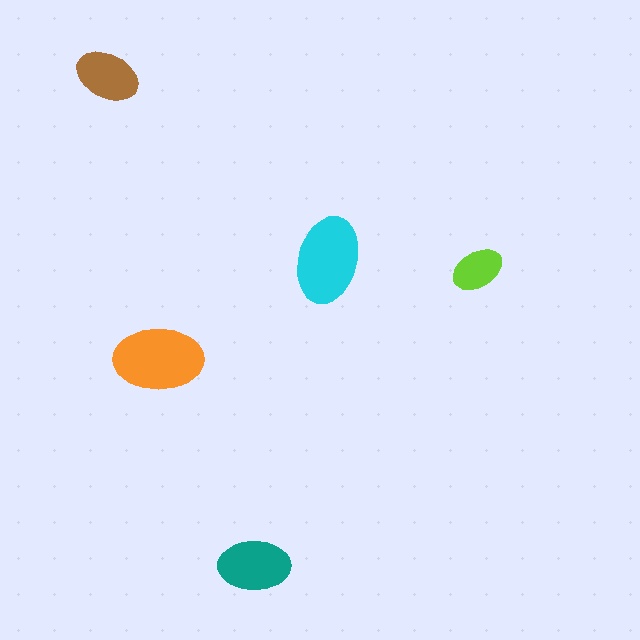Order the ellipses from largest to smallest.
the orange one, the cyan one, the teal one, the brown one, the lime one.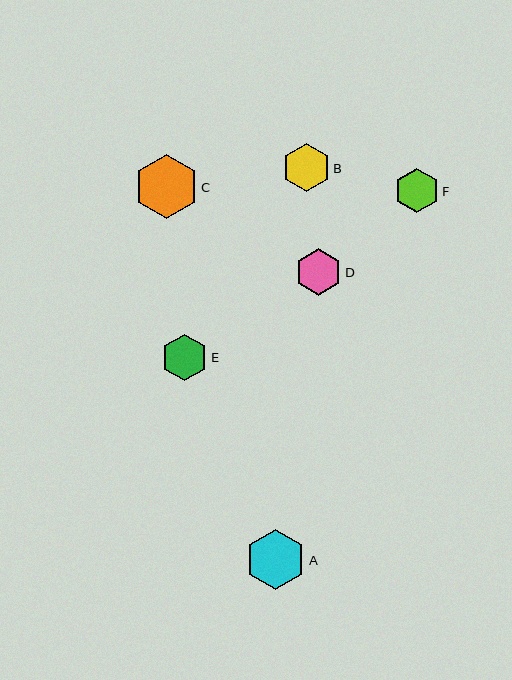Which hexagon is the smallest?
Hexagon F is the smallest with a size of approximately 44 pixels.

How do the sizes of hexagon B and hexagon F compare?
Hexagon B and hexagon F are approximately the same size.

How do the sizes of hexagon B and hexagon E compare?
Hexagon B and hexagon E are approximately the same size.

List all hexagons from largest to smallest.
From largest to smallest: C, A, B, D, E, F.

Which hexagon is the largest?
Hexagon C is the largest with a size of approximately 65 pixels.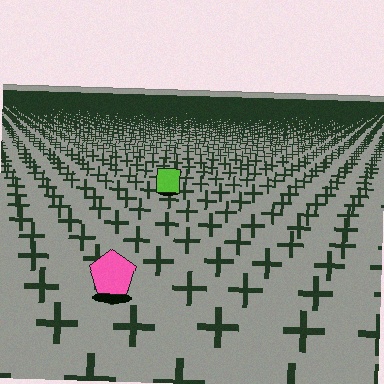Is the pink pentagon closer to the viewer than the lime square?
Yes. The pink pentagon is closer — you can tell from the texture gradient: the ground texture is coarser near it.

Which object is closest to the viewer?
The pink pentagon is closest. The texture marks near it are larger and more spread out.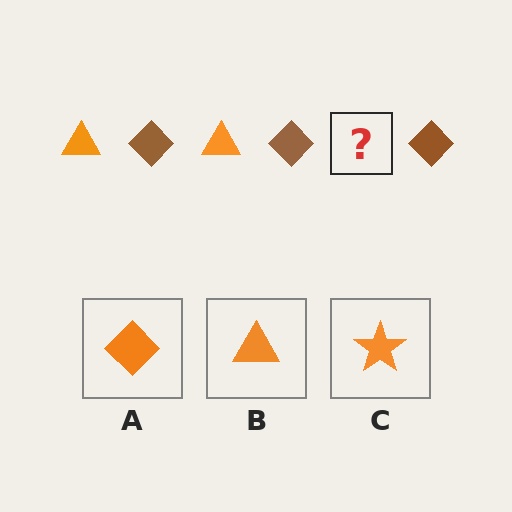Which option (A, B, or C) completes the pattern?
B.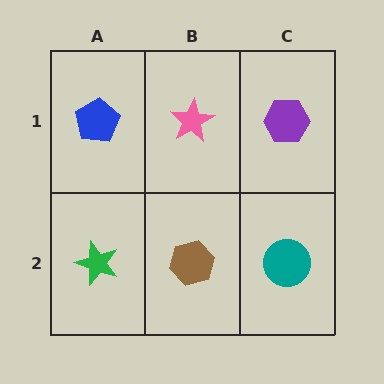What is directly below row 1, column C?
A teal circle.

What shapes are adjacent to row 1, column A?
A green star (row 2, column A), a pink star (row 1, column B).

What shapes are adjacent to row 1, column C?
A teal circle (row 2, column C), a pink star (row 1, column B).